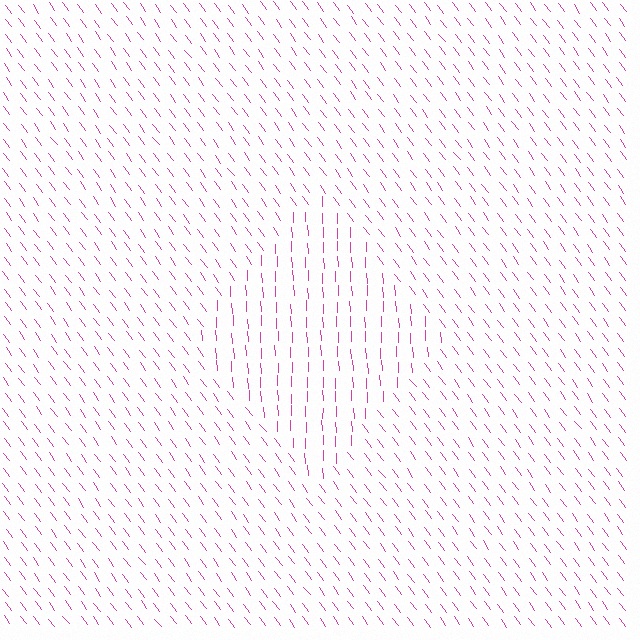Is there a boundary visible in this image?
Yes, there is a texture boundary formed by a change in line orientation.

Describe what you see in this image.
The image is filled with small magenta line segments. A diamond region in the image has lines oriented differently from the surrounding lines, creating a visible texture boundary.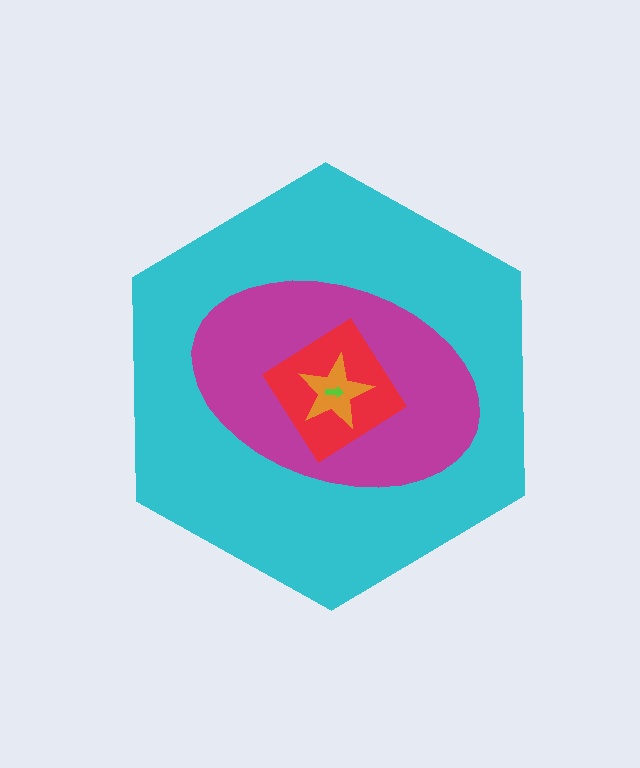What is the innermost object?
The lime arrow.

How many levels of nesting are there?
5.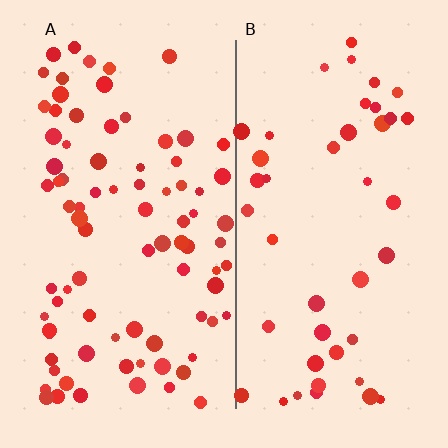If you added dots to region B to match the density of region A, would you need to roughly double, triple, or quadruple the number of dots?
Approximately double.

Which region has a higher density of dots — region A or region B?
A (the left).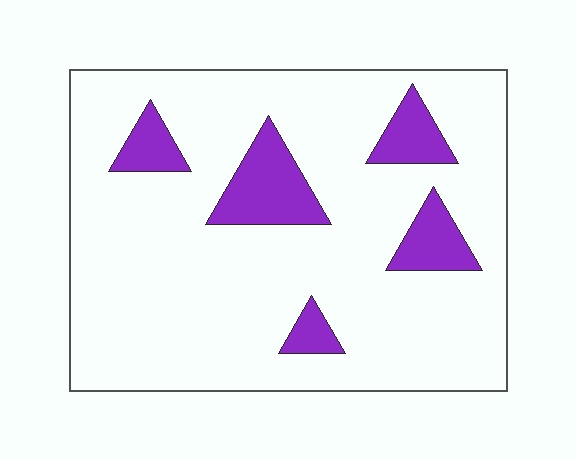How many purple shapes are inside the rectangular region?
5.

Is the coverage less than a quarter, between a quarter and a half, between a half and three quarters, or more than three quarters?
Less than a quarter.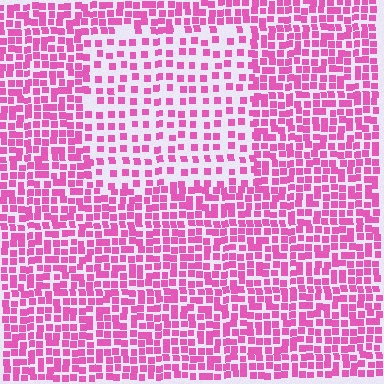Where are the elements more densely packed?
The elements are more densely packed outside the rectangle boundary.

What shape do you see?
I see a rectangle.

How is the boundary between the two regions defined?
The boundary is defined by a change in element density (approximately 2.0x ratio). All elements are the same color, size, and shape.